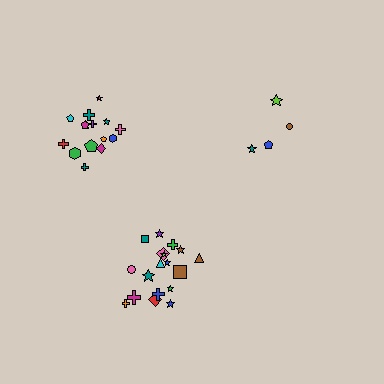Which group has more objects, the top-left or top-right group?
The top-left group.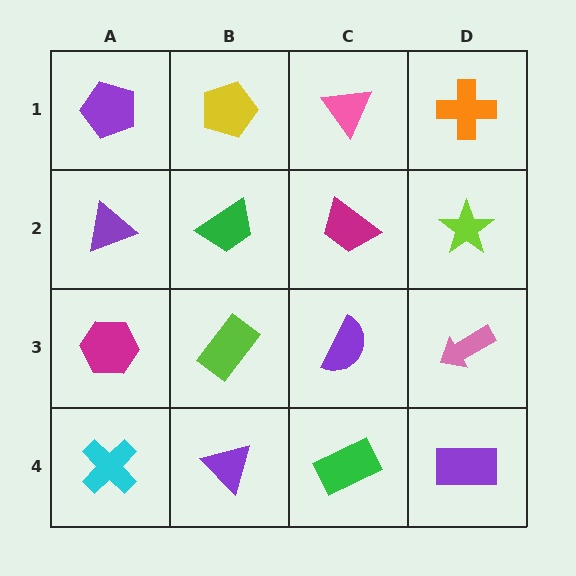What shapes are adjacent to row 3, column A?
A purple triangle (row 2, column A), a cyan cross (row 4, column A), a lime rectangle (row 3, column B).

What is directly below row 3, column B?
A purple triangle.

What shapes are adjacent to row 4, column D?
A pink arrow (row 3, column D), a green rectangle (row 4, column C).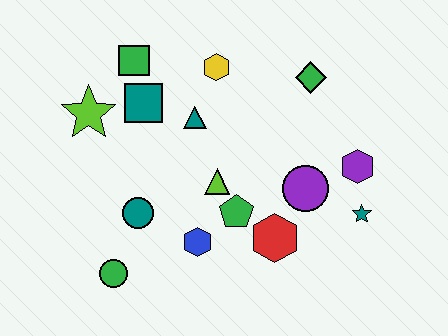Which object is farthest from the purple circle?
The lime star is farthest from the purple circle.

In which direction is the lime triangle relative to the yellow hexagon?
The lime triangle is below the yellow hexagon.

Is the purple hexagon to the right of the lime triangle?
Yes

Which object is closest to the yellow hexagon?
The teal triangle is closest to the yellow hexagon.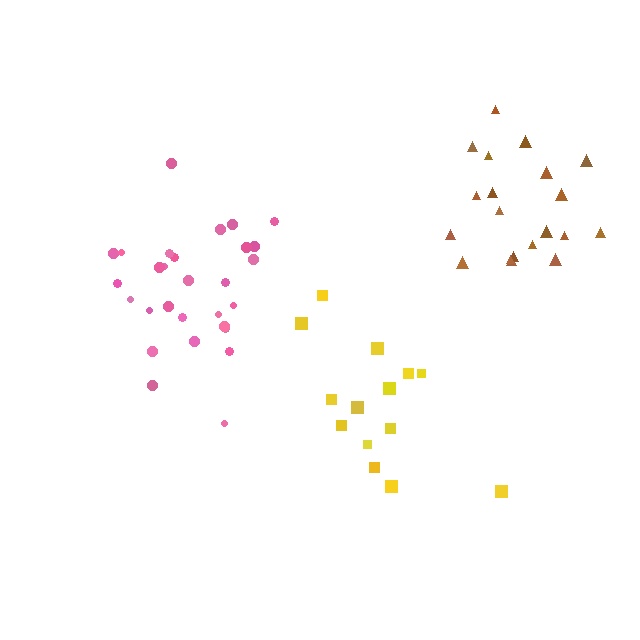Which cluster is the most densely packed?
Pink.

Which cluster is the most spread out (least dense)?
Yellow.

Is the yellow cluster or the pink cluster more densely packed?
Pink.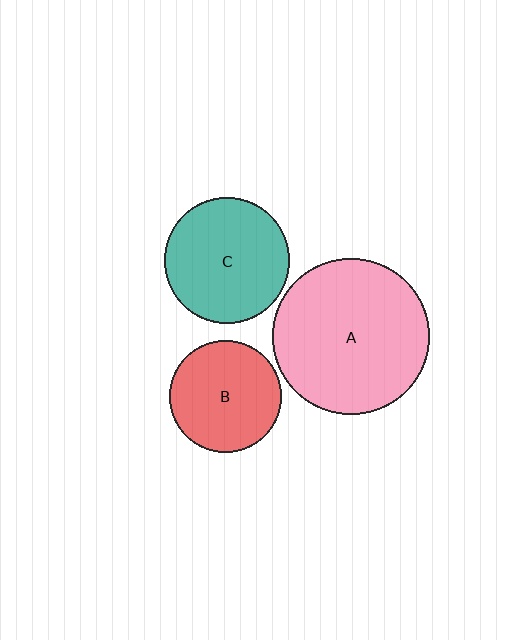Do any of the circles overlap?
No, none of the circles overlap.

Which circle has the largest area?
Circle A (pink).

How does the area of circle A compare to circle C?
Approximately 1.6 times.